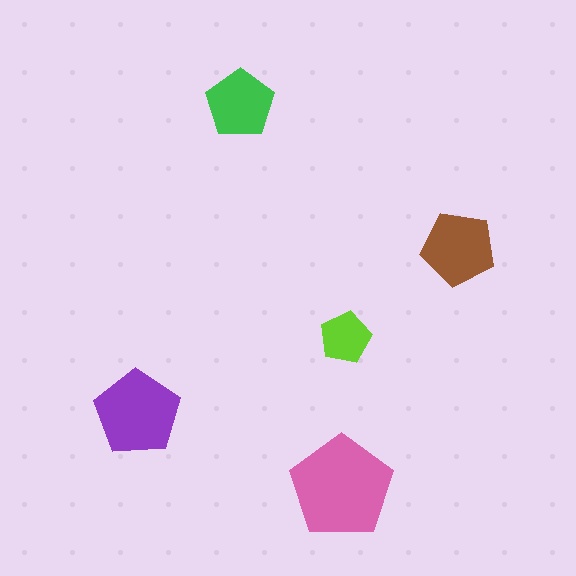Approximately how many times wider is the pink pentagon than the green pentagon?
About 1.5 times wider.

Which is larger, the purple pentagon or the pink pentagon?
The pink one.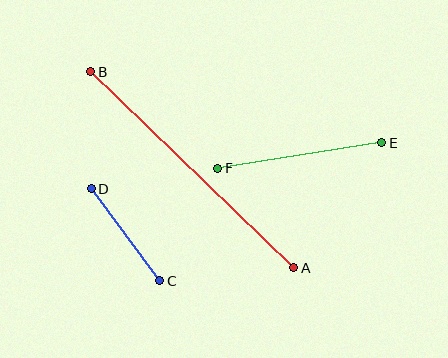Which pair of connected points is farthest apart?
Points A and B are farthest apart.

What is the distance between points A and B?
The distance is approximately 282 pixels.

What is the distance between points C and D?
The distance is approximately 115 pixels.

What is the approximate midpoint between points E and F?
The midpoint is at approximately (300, 156) pixels.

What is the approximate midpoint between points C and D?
The midpoint is at approximately (126, 235) pixels.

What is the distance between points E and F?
The distance is approximately 166 pixels.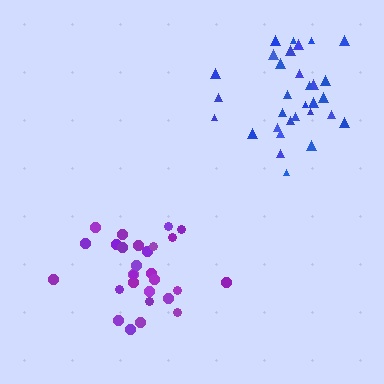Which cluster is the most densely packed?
Purple.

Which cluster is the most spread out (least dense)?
Blue.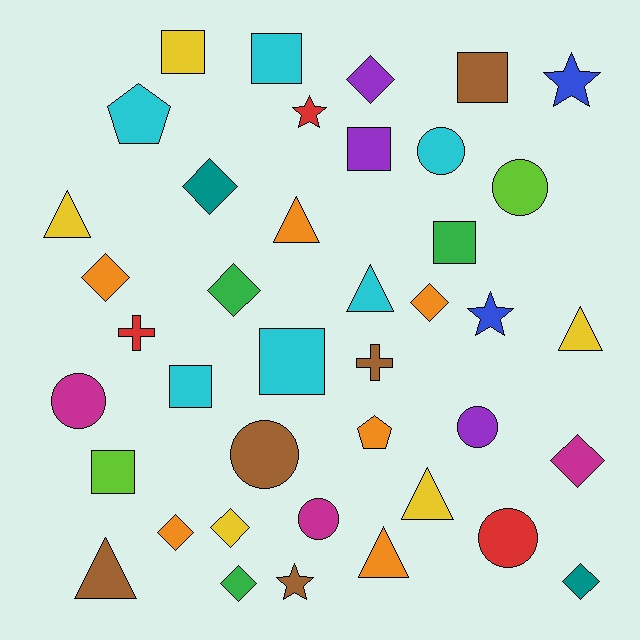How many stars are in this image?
There are 4 stars.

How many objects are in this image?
There are 40 objects.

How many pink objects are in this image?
There are no pink objects.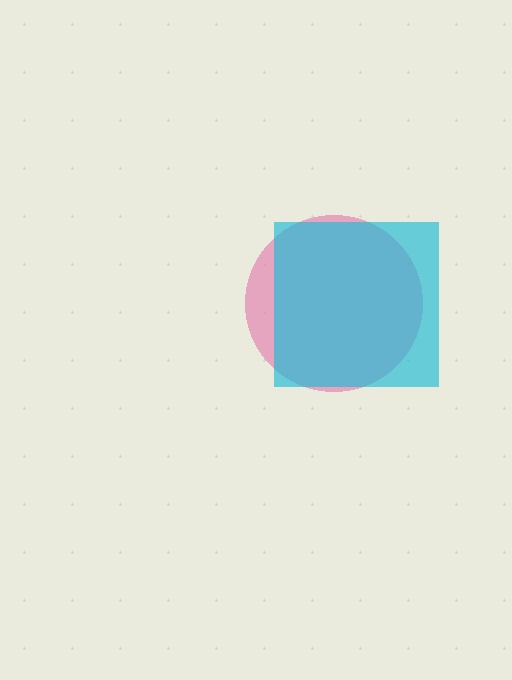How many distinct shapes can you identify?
There are 2 distinct shapes: a pink circle, a cyan square.